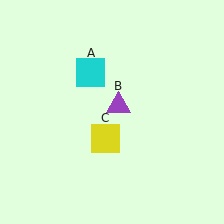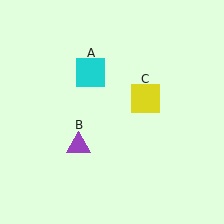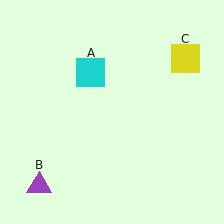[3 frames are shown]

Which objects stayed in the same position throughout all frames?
Cyan square (object A) remained stationary.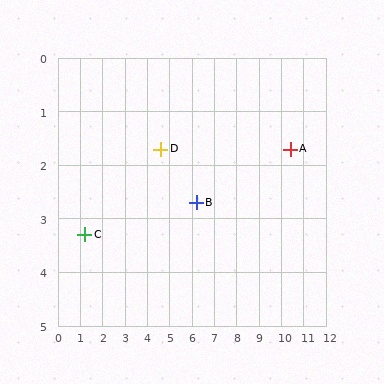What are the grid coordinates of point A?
Point A is at approximately (10.4, 1.7).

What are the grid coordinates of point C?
Point C is at approximately (1.2, 3.3).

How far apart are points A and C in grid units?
Points A and C are about 9.3 grid units apart.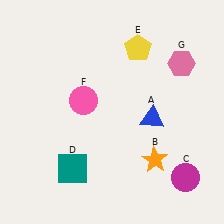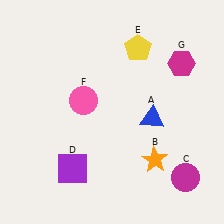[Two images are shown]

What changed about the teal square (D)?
In Image 1, D is teal. In Image 2, it changed to purple.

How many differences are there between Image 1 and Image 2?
There are 2 differences between the two images.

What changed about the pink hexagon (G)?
In Image 1, G is pink. In Image 2, it changed to magenta.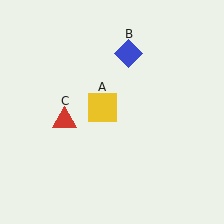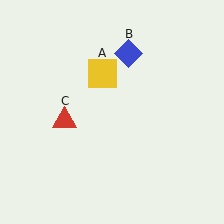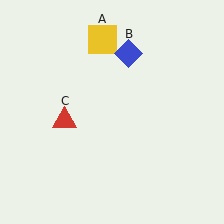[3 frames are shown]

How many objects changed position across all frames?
1 object changed position: yellow square (object A).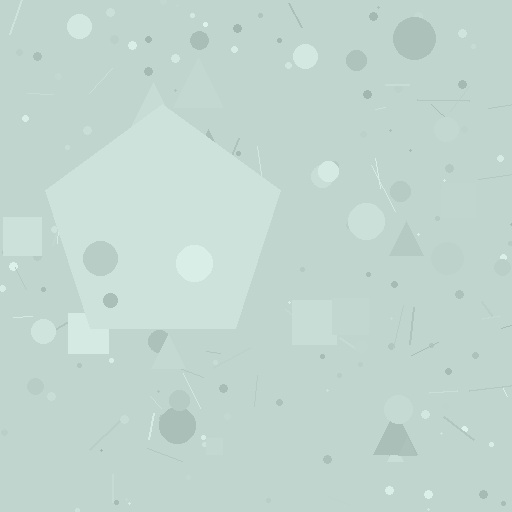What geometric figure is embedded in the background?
A pentagon is embedded in the background.